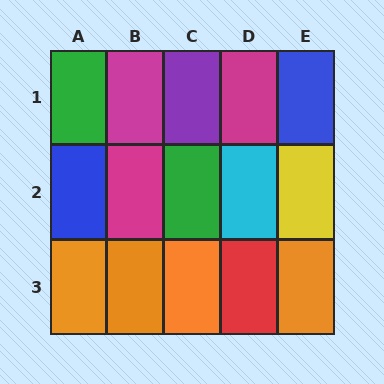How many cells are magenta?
3 cells are magenta.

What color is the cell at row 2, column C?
Green.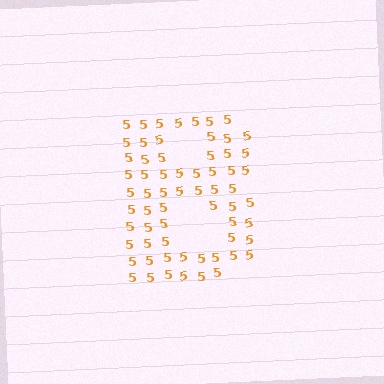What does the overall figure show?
The overall figure shows the letter B.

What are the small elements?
The small elements are digit 5's.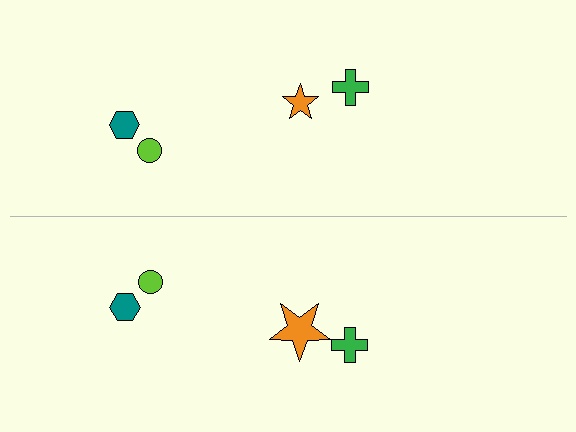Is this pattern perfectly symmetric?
No, the pattern is not perfectly symmetric. The orange star on the bottom side has a different size than its mirror counterpart.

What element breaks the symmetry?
The orange star on the bottom side has a different size than its mirror counterpart.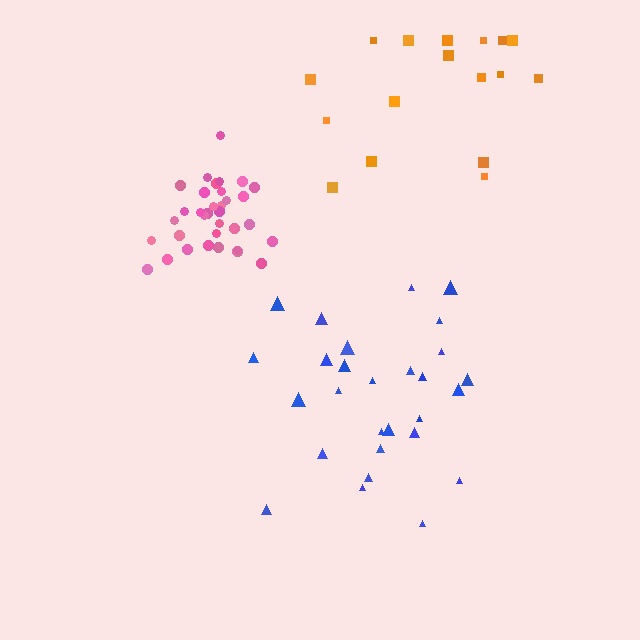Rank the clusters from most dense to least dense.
pink, blue, orange.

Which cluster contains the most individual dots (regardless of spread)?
Pink (35).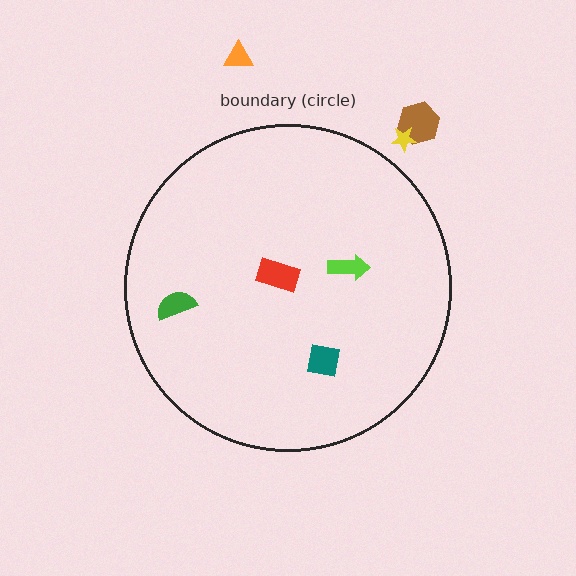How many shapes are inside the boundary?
4 inside, 3 outside.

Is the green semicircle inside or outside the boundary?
Inside.